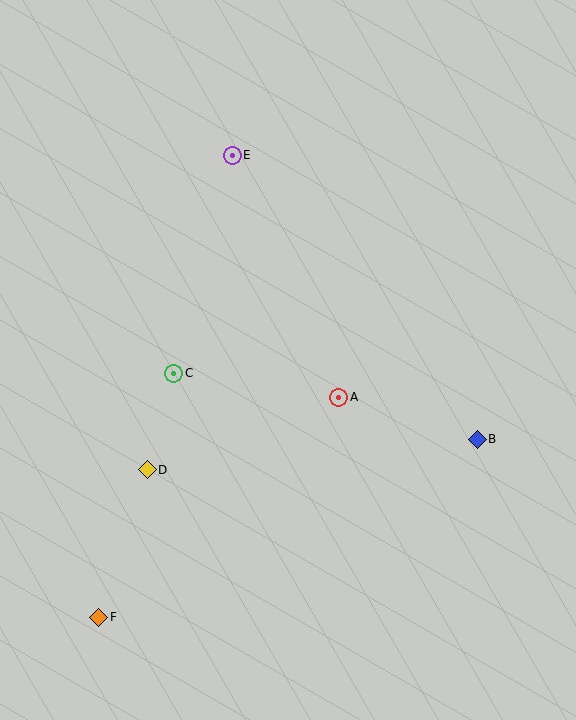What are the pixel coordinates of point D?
Point D is at (147, 470).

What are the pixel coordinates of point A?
Point A is at (339, 397).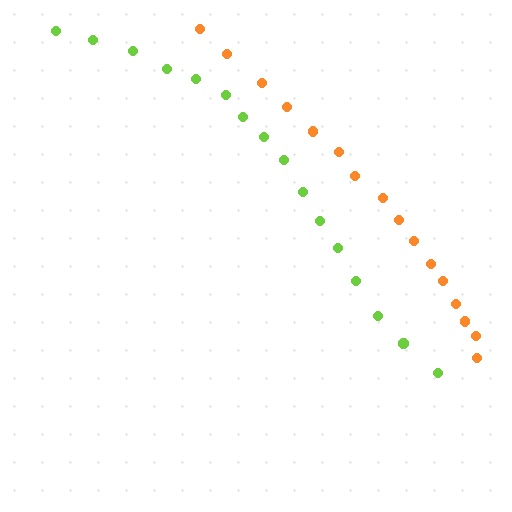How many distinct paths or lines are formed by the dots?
There are 2 distinct paths.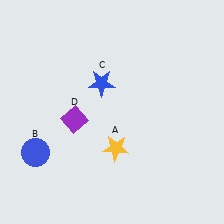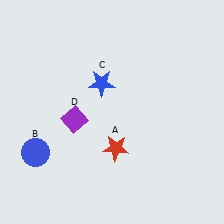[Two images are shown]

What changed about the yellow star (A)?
In Image 1, A is yellow. In Image 2, it changed to red.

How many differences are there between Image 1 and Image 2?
There is 1 difference between the two images.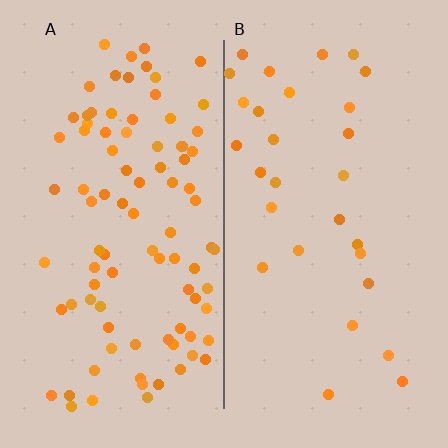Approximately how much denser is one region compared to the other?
Approximately 3.0× — region A over region B.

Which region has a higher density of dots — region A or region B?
A (the left).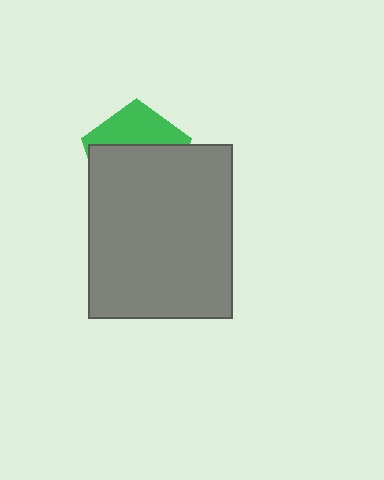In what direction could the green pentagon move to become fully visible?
The green pentagon could move up. That would shift it out from behind the gray rectangle entirely.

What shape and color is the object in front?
The object in front is a gray rectangle.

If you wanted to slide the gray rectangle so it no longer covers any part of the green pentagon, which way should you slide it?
Slide it down — that is the most direct way to separate the two shapes.